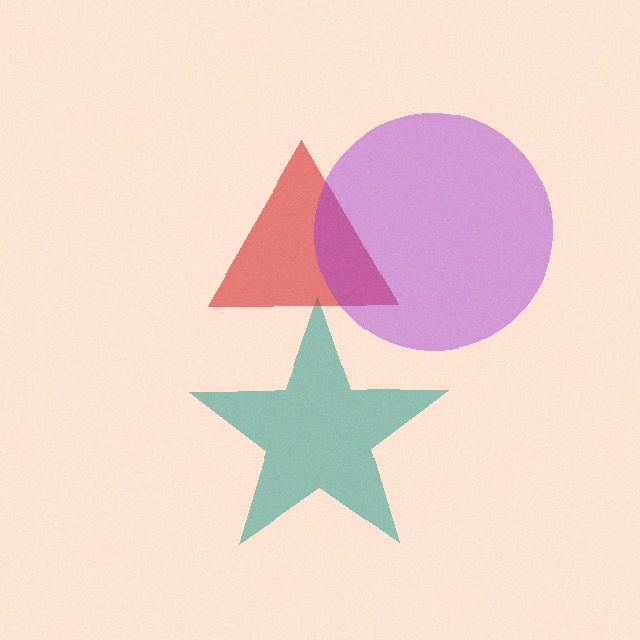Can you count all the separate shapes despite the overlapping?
Yes, there are 3 separate shapes.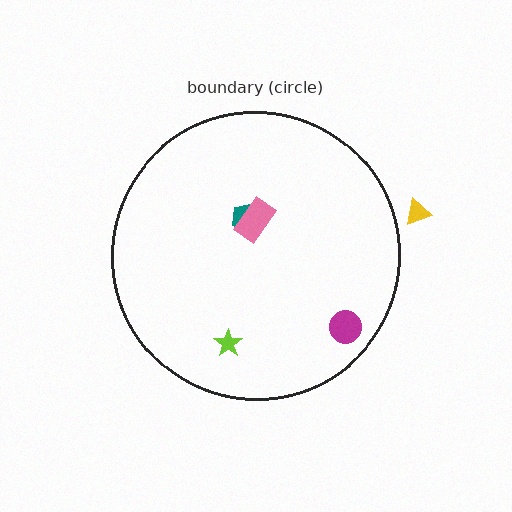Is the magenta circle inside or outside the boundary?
Inside.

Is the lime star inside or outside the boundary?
Inside.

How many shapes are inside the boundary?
4 inside, 1 outside.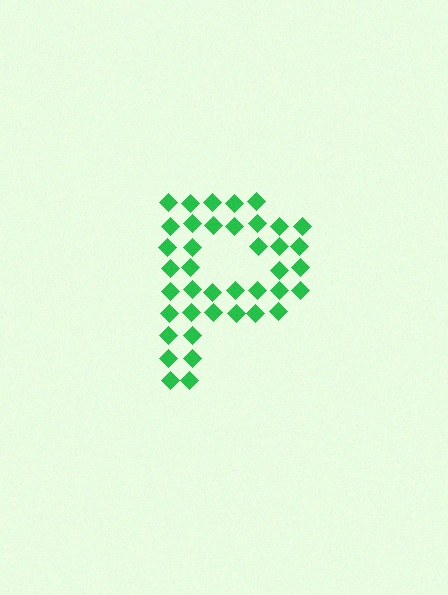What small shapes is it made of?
It is made of small diamonds.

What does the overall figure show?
The overall figure shows the letter P.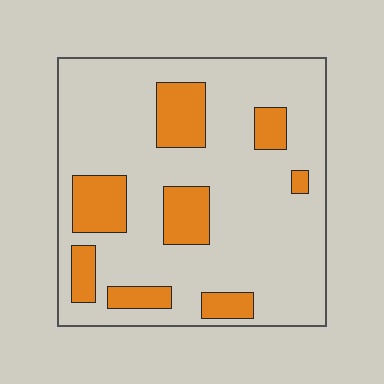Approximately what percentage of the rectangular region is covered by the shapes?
Approximately 20%.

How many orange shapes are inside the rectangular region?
8.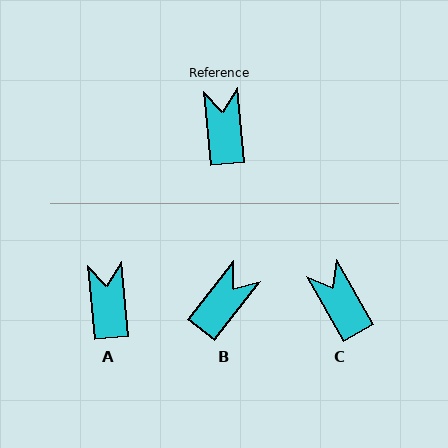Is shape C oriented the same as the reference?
No, it is off by about 24 degrees.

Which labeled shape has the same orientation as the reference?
A.